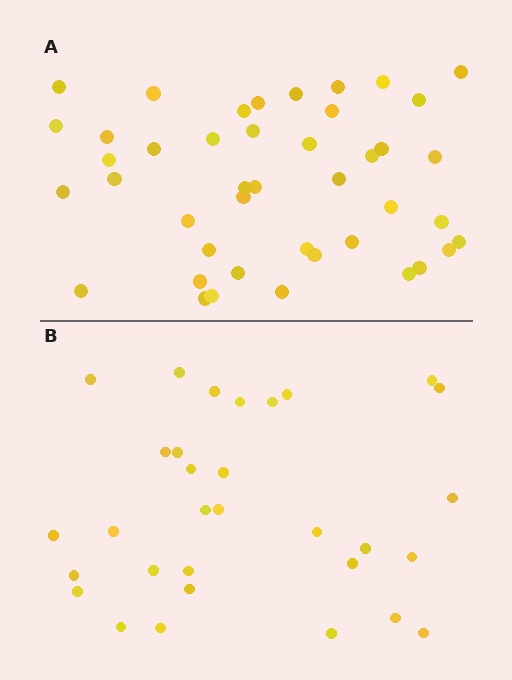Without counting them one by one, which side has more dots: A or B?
Region A (the top region) has more dots.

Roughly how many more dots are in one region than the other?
Region A has roughly 12 or so more dots than region B.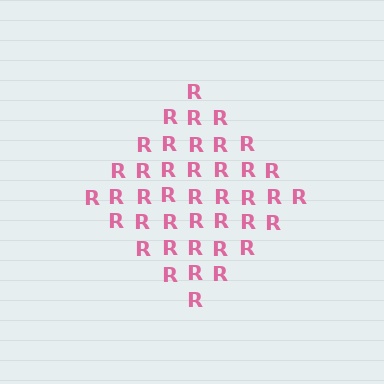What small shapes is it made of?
It is made of small letter R's.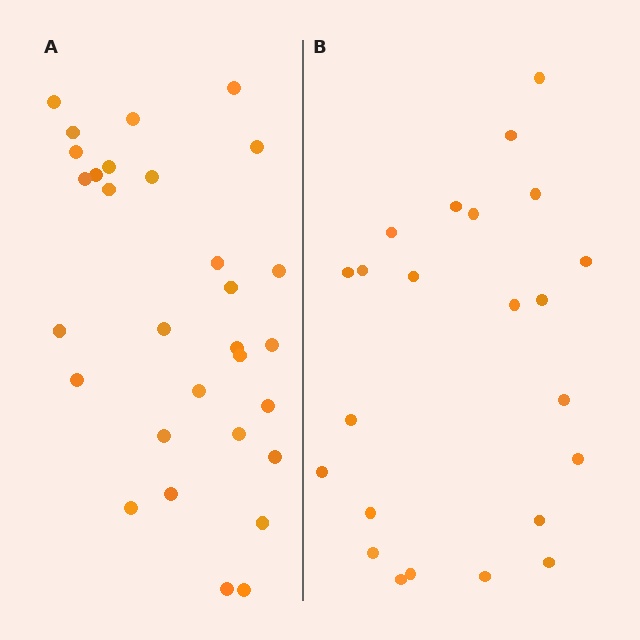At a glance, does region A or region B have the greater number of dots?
Region A (the left region) has more dots.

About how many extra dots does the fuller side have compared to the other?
Region A has roughly 8 or so more dots than region B.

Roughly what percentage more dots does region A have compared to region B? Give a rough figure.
About 30% more.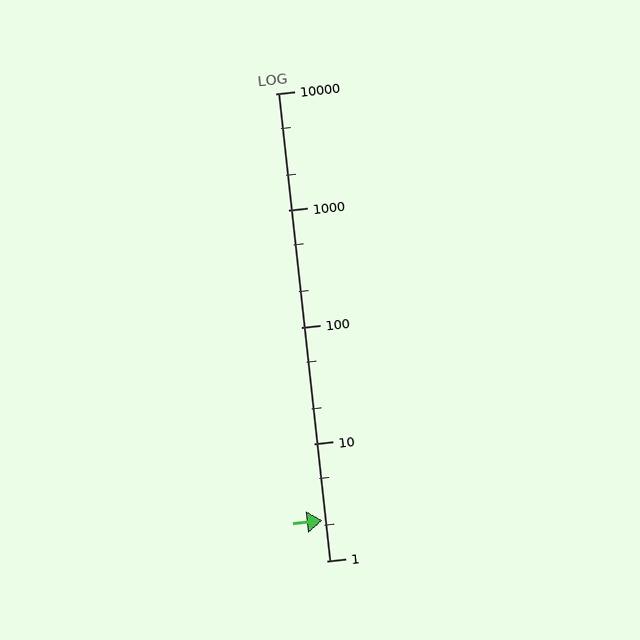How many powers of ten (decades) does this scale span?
The scale spans 4 decades, from 1 to 10000.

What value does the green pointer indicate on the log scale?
The pointer indicates approximately 2.2.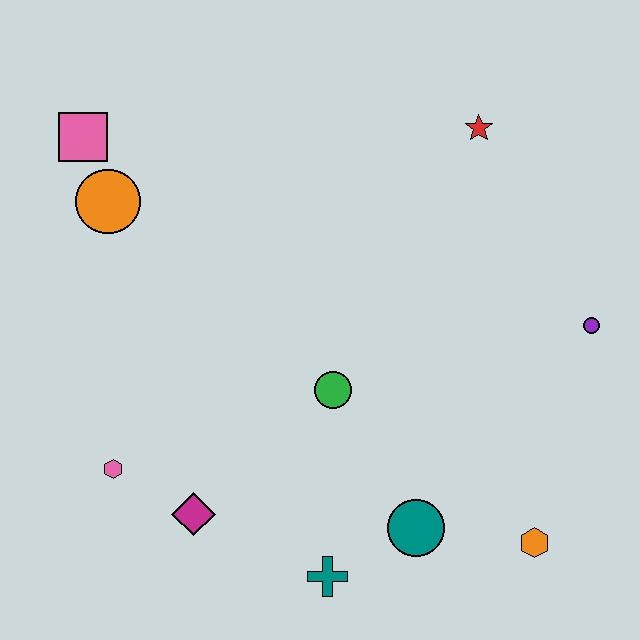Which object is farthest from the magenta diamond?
The red star is farthest from the magenta diamond.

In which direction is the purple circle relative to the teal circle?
The purple circle is above the teal circle.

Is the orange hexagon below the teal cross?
No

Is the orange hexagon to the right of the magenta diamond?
Yes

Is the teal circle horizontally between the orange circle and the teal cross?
No